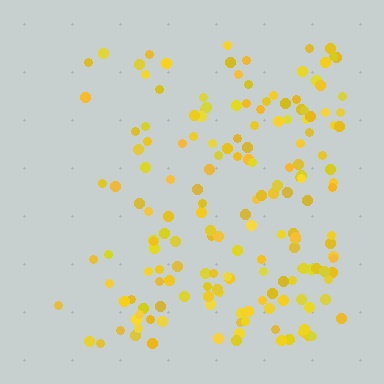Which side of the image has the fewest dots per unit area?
The left.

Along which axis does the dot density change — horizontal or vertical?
Horizontal.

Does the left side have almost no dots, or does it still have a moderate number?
Still a moderate number, just noticeably fewer than the right.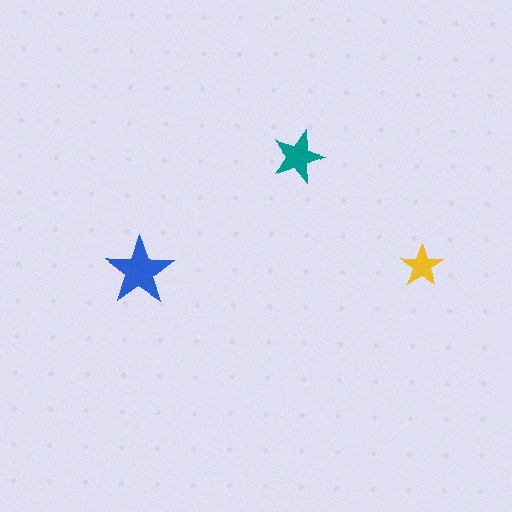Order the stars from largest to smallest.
the blue one, the teal one, the yellow one.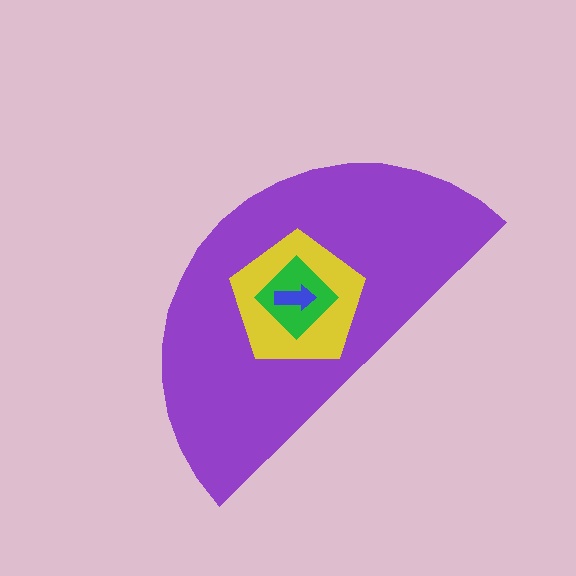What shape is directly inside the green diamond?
The blue arrow.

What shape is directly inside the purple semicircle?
The yellow pentagon.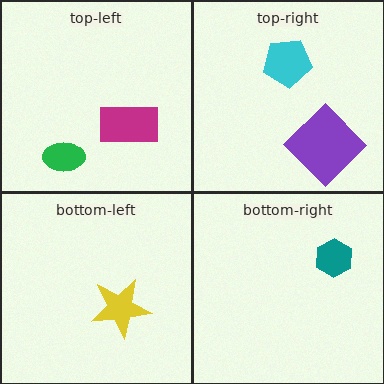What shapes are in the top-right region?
The purple diamond, the cyan pentagon.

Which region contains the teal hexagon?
The bottom-right region.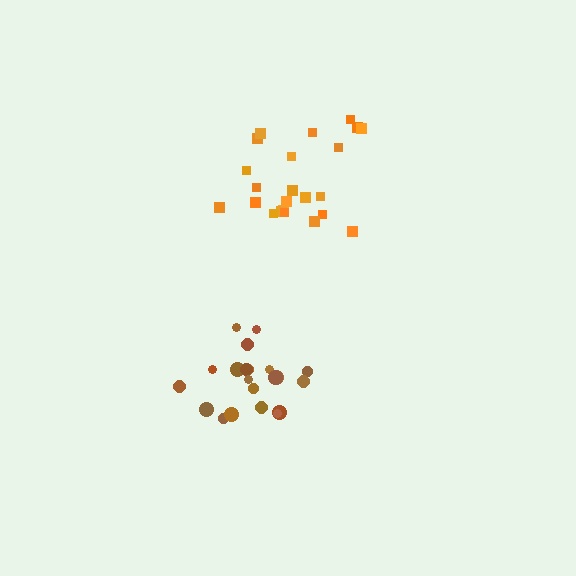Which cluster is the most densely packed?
Brown.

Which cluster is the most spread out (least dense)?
Orange.